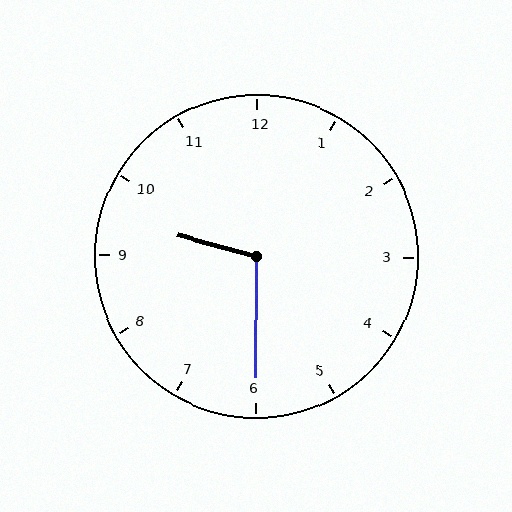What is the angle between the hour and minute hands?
Approximately 105 degrees.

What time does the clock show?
9:30.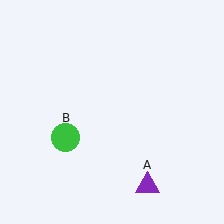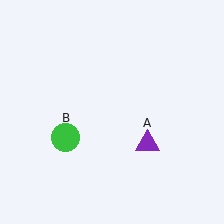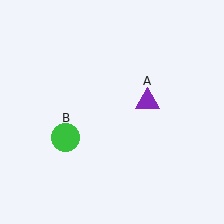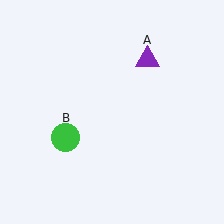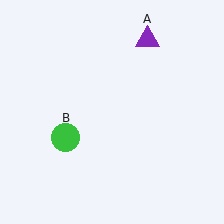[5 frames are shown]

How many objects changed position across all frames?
1 object changed position: purple triangle (object A).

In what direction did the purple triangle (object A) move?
The purple triangle (object A) moved up.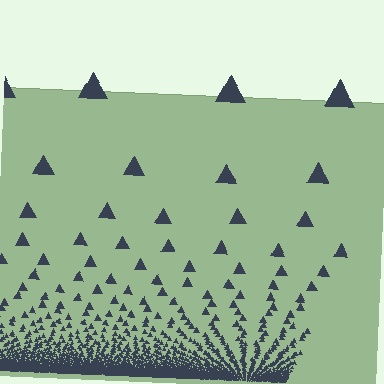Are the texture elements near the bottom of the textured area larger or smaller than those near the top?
Smaller. The gradient is inverted — elements near the bottom are smaller and denser.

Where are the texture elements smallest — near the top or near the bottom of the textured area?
Near the bottom.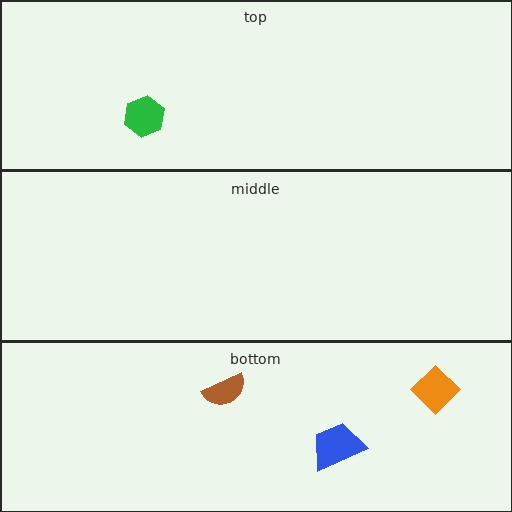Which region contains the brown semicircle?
The bottom region.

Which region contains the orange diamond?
The bottom region.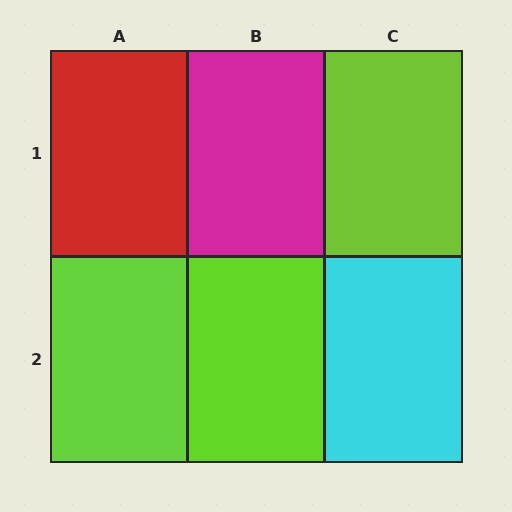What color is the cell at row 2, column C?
Cyan.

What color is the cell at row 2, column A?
Lime.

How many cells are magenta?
1 cell is magenta.